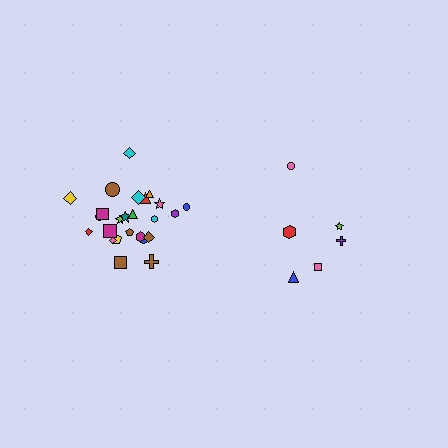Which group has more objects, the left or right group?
The left group.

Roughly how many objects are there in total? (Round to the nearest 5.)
Roughly 30 objects in total.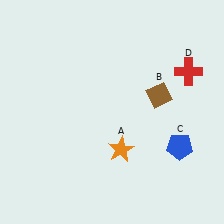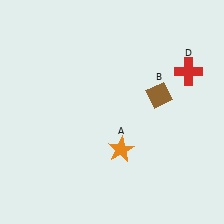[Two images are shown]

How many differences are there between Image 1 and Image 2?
There is 1 difference between the two images.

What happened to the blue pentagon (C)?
The blue pentagon (C) was removed in Image 2. It was in the bottom-right area of Image 1.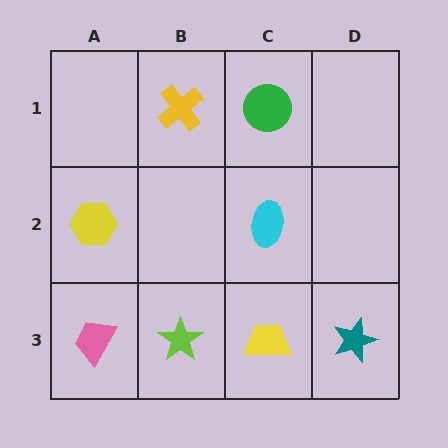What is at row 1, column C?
A green circle.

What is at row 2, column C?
A cyan ellipse.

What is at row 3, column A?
A pink trapezoid.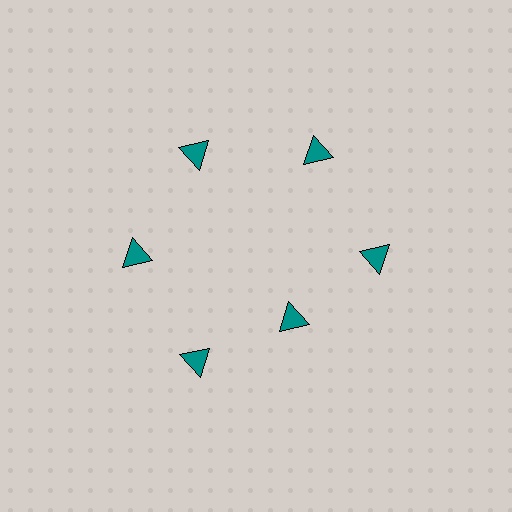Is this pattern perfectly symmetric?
No. The 6 teal triangles are arranged in a ring, but one element near the 5 o'clock position is pulled inward toward the center, breaking the 6-fold rotational symmetry.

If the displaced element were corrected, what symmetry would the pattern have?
It would have 6-fold rotational symmetry — the pattern would map onto itself every 60 degrees.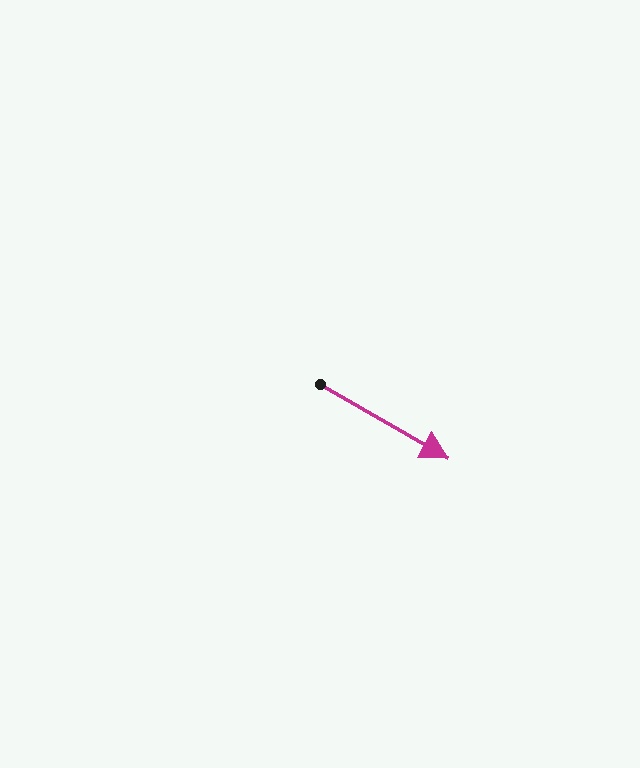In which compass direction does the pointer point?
Southeast.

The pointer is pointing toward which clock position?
Roughly 4 o'clock.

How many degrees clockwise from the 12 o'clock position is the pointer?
Approximately 120 degrees.